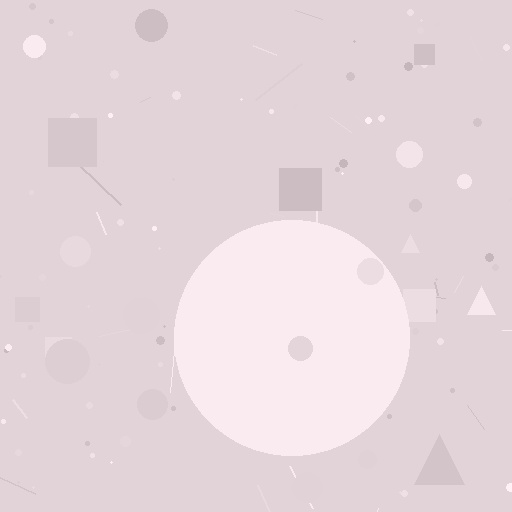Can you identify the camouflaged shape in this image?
The camouflaged shape is a circle.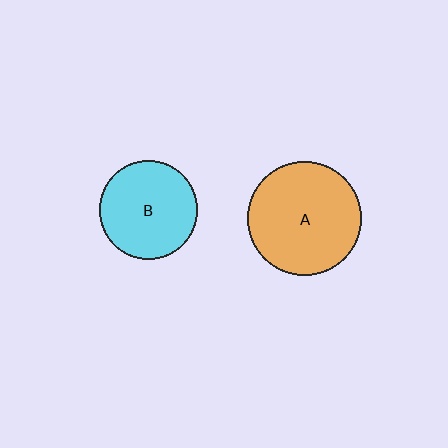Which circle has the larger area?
Circle A (orange).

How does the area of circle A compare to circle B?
Approximately 1.3 times.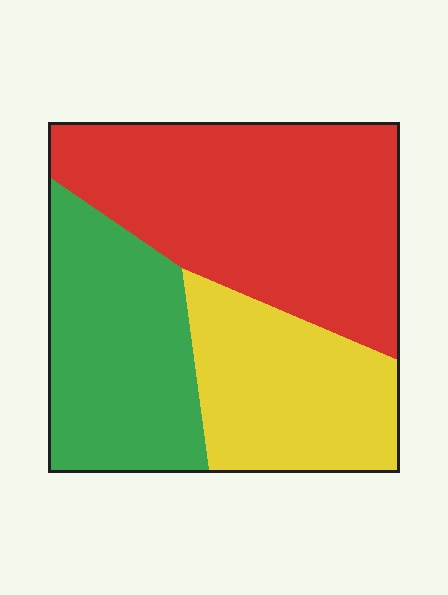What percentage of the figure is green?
Green takes up between a quarter and a half of the figure.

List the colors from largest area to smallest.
From largest to smallest: red, green, yellow.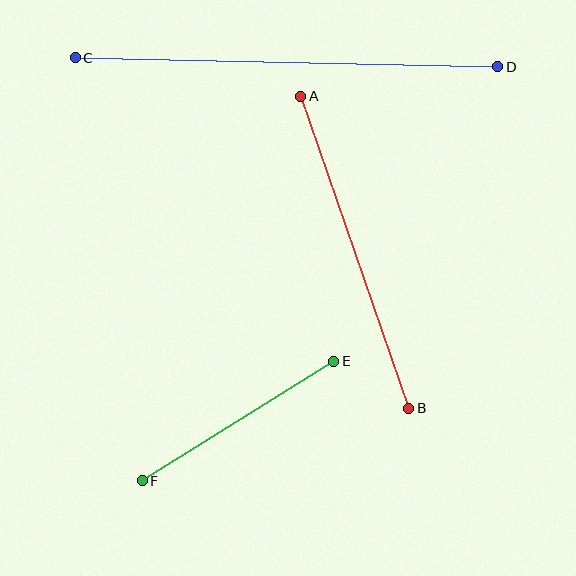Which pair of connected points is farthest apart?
Points C and D are farthest apart.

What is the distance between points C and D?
The distance is approximately 423 pixels.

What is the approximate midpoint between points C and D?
The midpoint is at approximately (287, 62) pixels.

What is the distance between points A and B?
The distance is approximately 330 pixels.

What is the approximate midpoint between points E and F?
The midpoint is at approximately (238, 421) pixels.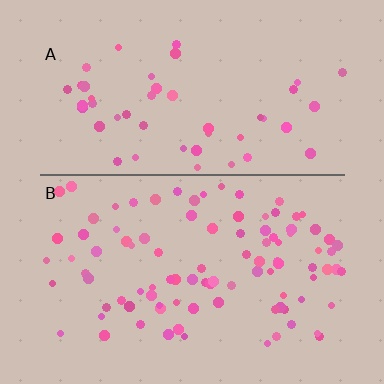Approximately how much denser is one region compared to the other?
Approximately 2.0× — region B over region A.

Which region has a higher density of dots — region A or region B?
B (the bottom).